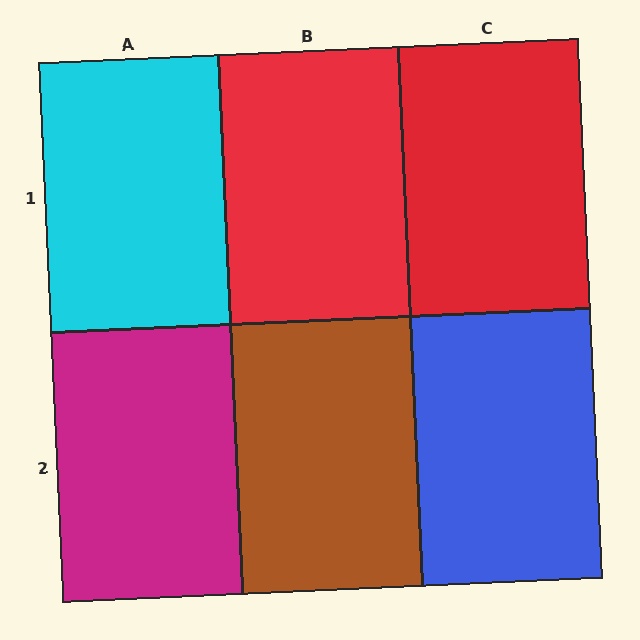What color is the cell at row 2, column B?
Brown.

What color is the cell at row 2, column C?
Blue.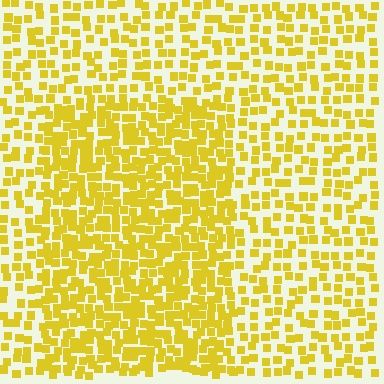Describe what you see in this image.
The image contains small yellow elements arranged at two different densities. A rectangle-shaped region is visible where the elements are more densely packed than the surrounding area.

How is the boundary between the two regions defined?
The boundary is defined by a change in element density (approximately 1.9x ratio). All elements are the same color, size, and shape.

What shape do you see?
I see a rectangle.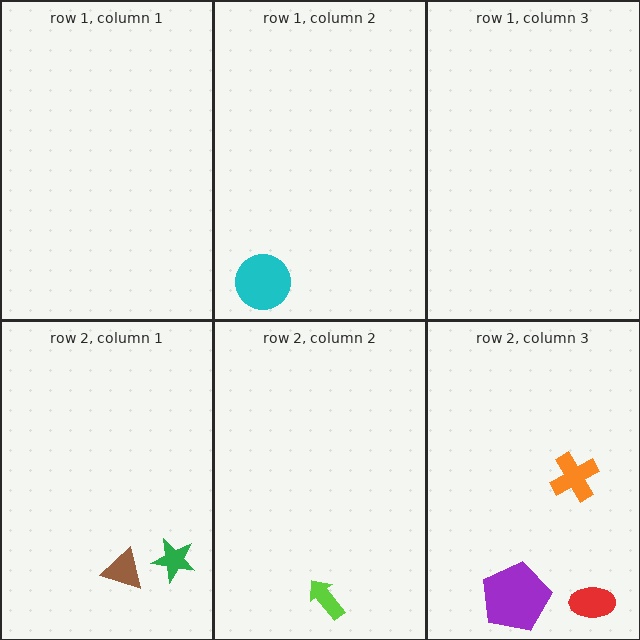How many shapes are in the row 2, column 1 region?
2.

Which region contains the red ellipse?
The row 2, column 3 region.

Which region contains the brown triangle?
The row 2, column 1 region.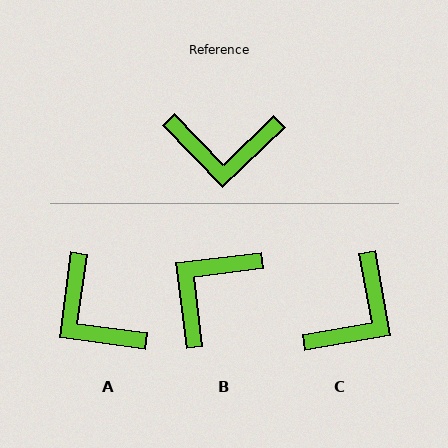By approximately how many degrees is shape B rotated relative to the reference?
Approximately 127 degrees clockwise.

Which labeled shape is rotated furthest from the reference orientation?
B, about 127 degrees away.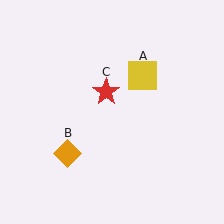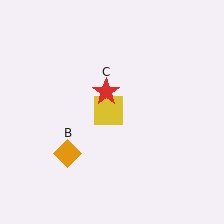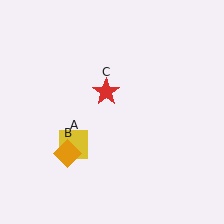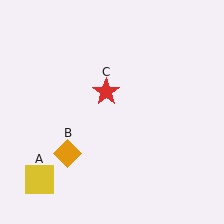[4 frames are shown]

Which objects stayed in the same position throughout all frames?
Orange diamond (object B) and red star (object C) remained stationary.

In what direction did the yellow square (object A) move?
The yellow square (object A) moved down and to the left.